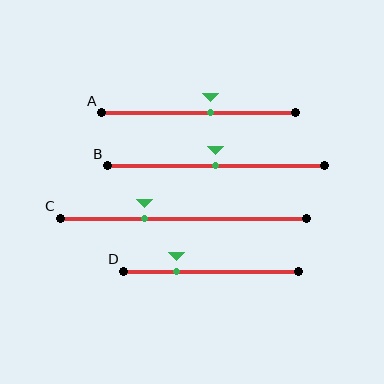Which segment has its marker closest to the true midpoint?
Segment B has its marker closest to the true midpoint.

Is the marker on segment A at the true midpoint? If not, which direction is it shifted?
No, the marker on segment A is shifted to the right by about 6% of the segment length.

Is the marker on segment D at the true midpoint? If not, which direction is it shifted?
No, the marker on segment D is shifted to the left by about 19% of the segment length.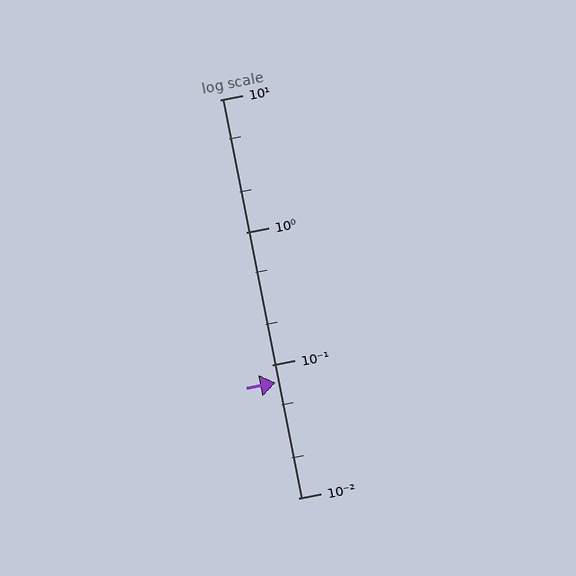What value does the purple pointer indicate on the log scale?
The pointer indicates approximately 0.074.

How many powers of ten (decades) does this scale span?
The scale spans 3 decades, from 0.01 to 10.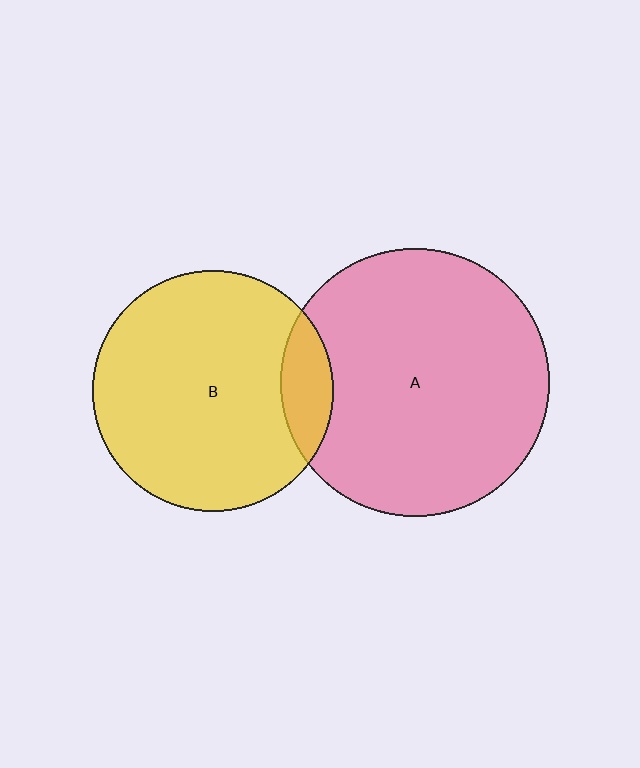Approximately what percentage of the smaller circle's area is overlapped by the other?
Approximately 10%.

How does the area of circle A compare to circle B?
Approximately 1.2 times.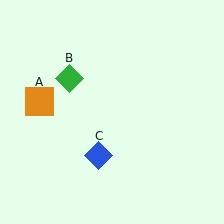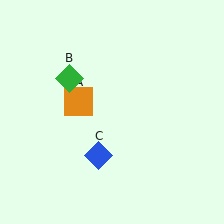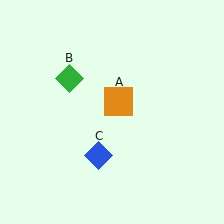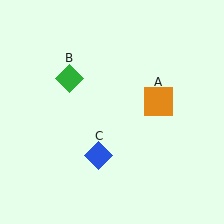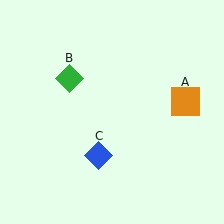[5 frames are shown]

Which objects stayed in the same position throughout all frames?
Green diamond (object B) and blue diamond (object C) remained stationary.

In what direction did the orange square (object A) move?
The orange square (object A) moved right.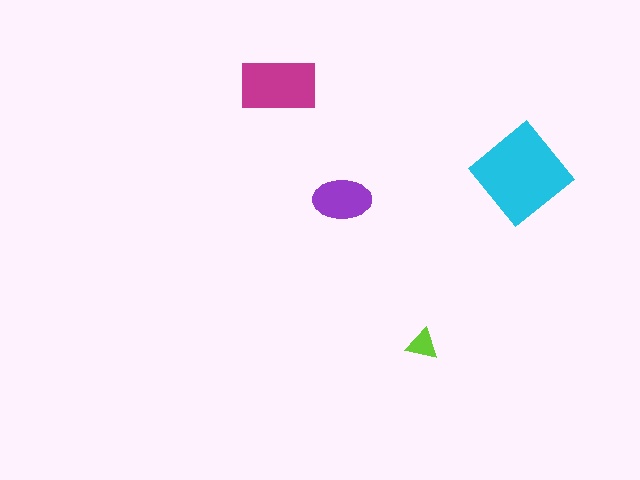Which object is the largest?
The cyan diamond.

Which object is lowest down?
The lime triangle is bottommost.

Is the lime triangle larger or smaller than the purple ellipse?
Smaller.